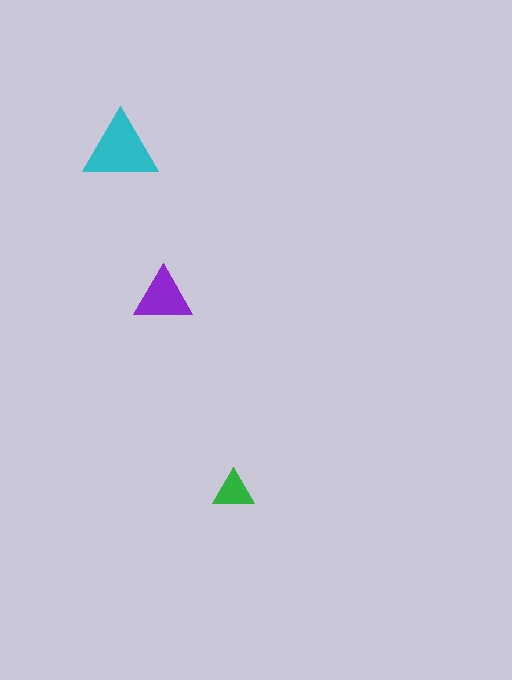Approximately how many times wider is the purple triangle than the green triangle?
About 1.5 times wider.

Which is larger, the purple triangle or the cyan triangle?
The cyan one.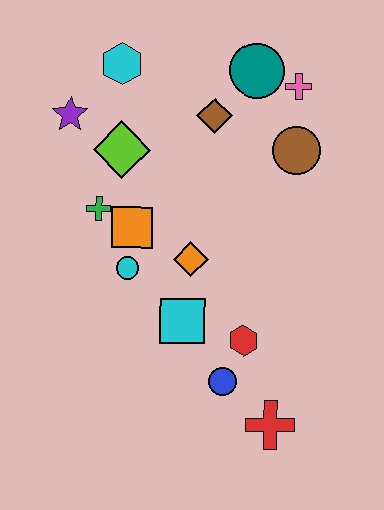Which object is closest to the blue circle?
The red hexagon is closest to the blue circle.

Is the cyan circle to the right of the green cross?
Yes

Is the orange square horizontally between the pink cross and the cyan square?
No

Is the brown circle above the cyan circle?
Yes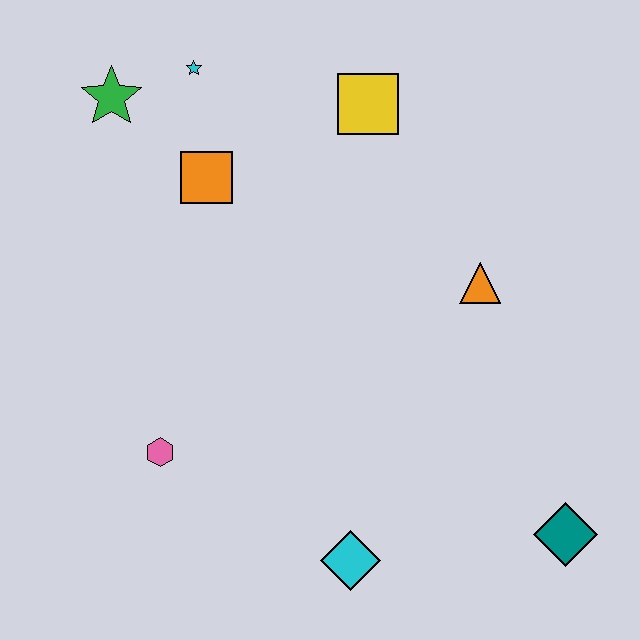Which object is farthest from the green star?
The teal diamond is farthest from the green star.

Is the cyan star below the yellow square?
No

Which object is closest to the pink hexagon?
The cyan diamond is closest to the pink hexagon.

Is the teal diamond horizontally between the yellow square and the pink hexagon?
No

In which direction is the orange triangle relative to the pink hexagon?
The orange triangle is to the right of the pink hexagon.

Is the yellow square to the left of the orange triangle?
Yes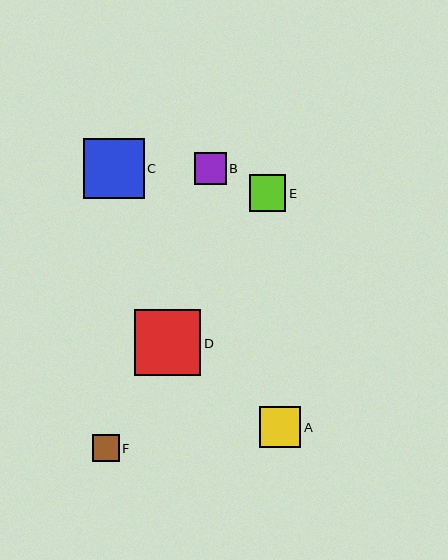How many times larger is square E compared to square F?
Square E is approximately 1.4 times the size of square F.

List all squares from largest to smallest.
From largest to smallest: D, C, A, E, B, F.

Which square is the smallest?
Square F is the smallest with a size of approximately 26 pixels.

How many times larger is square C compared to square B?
Square C is approximately 1.9 times the size of square B.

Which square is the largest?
Square D is the largest with a size of approximately 66 pixels.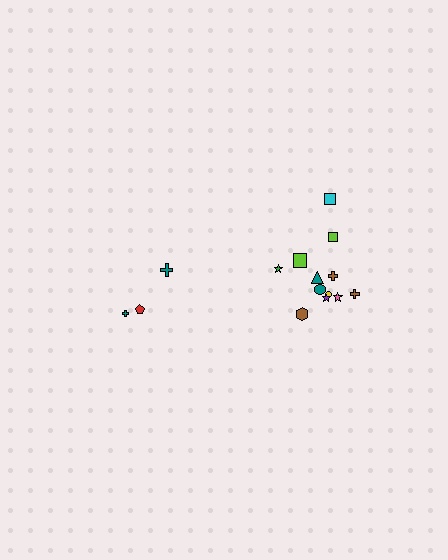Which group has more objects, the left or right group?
The right group.